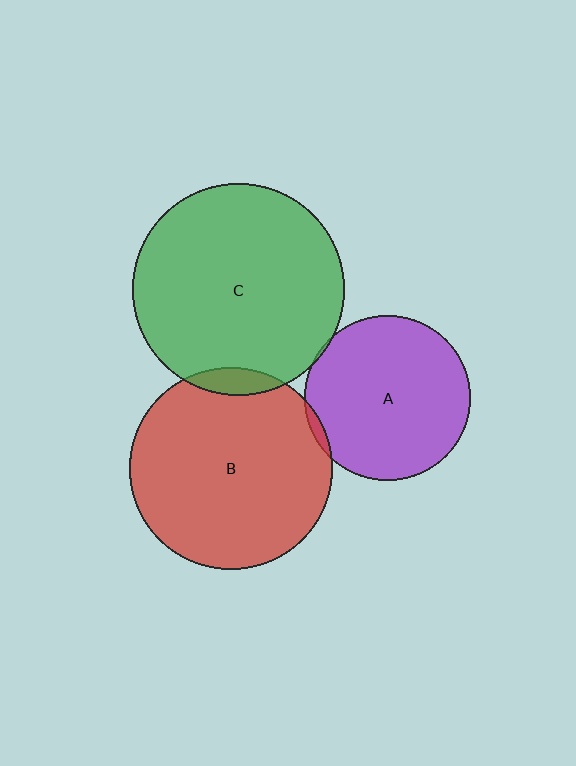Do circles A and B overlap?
Yes.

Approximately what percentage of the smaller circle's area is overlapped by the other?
Approximately 5%.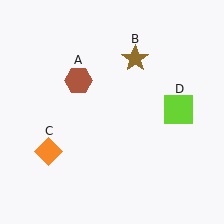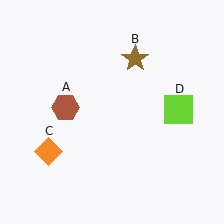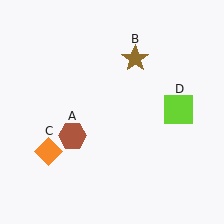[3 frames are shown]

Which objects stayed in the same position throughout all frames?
Brown star (object B) and orange diamond (object C) and lime square (object D) remained stationary.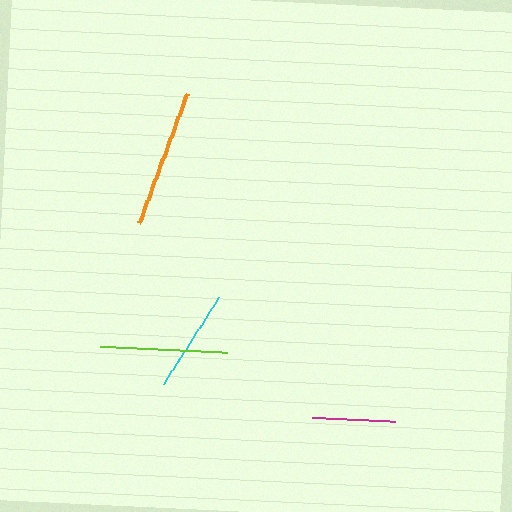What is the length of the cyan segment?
The cyan segment is approximately 103 pixels long.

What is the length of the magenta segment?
The magenta segment is approximately 83 pixels long.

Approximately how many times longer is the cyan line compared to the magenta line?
The cyan line is approximately 1.2 times the length of the magenta line.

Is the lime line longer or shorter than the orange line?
The orange line is longer than the lime line.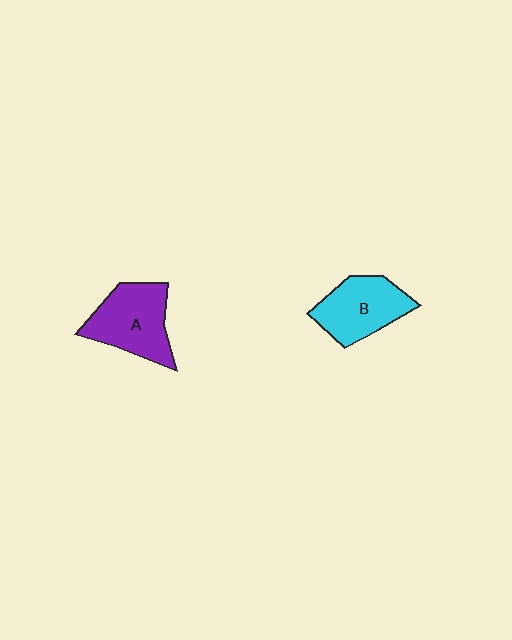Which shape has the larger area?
Shape A (purple).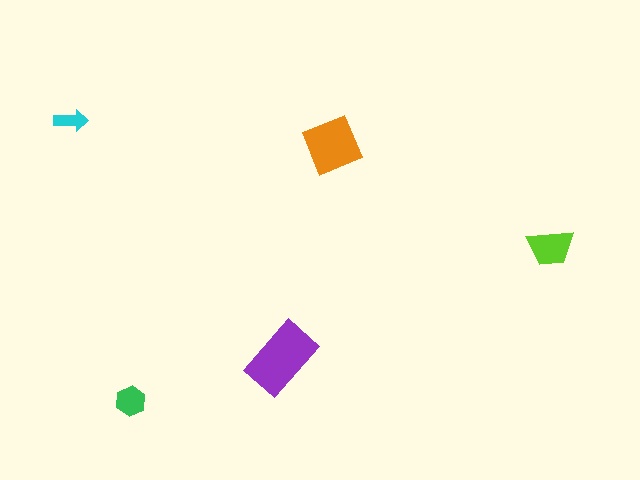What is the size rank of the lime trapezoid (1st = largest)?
3rd.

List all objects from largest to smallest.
The purple rectangle, the orange square, the lime trapezoid, the green hexagon, the cyan arrow.